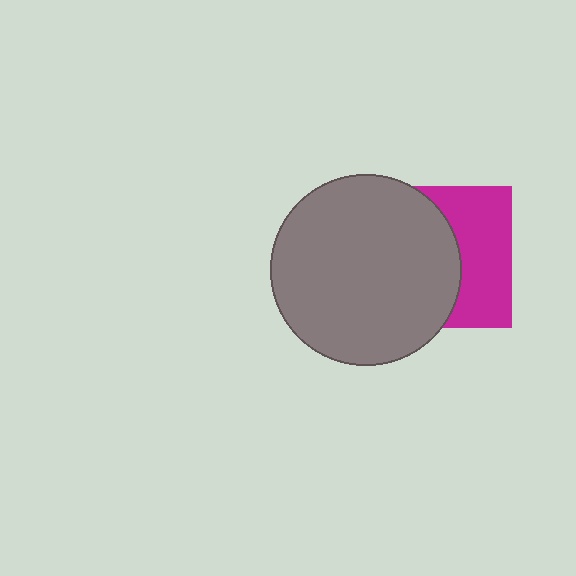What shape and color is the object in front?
The object in front is a gray circle.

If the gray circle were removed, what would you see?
You would see the complete magenta square.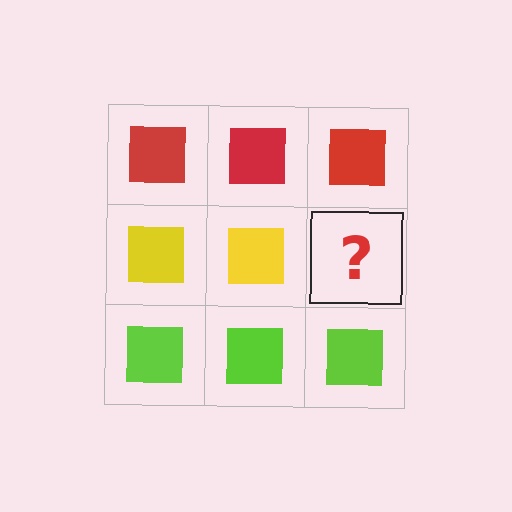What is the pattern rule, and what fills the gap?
The rule is that each row has a consistent color. The gap should be filled with a yellow square.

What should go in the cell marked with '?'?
The missing cell should contain a yellow square.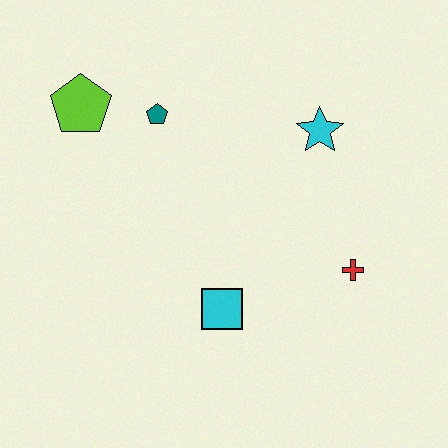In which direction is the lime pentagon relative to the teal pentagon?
The lime pentagon is to the left of the teal pentagon.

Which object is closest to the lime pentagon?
The teal pentagon is closest to the lime pentagon.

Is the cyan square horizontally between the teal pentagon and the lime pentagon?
No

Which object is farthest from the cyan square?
The lime pentagon is farthest from the cyan square.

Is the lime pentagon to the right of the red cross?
No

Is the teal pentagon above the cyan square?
Yes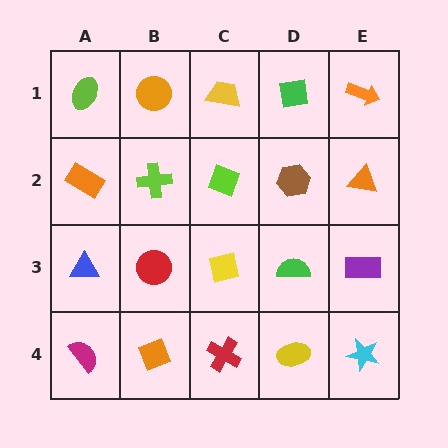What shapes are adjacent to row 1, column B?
A lime cross (row 2, column B), a lime ellipse (row 1, column A), a yellow trapezoid (row 1, column C).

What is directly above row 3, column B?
A lime cross.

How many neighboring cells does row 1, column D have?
3.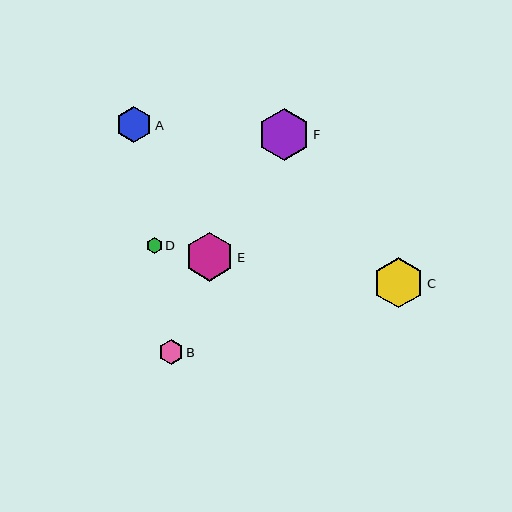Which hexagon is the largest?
Hexagon F is the largest with a size of approximately 52 pixels.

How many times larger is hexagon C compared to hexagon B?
Hexagon C is approximately 2.0 times the size of hexagon B.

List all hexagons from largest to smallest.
From largest to smallest: F, C, E, A, B, D.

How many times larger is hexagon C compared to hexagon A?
Hexagon C is approximately 1.4 times the size of hexagon A.